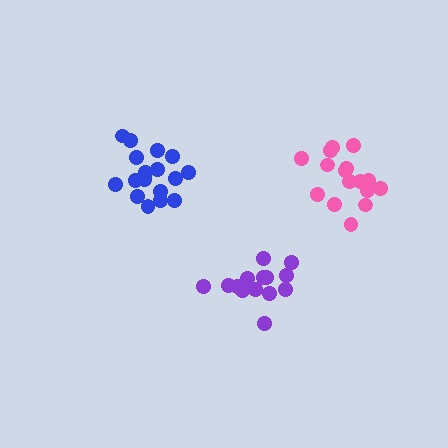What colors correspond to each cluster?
The clusters are colored: purple, pink, blue.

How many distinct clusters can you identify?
There are 3 distinct clusters.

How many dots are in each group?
Group 1: 16 dots, Group 2: 17 dots, Group 3: 17 dots (50 total).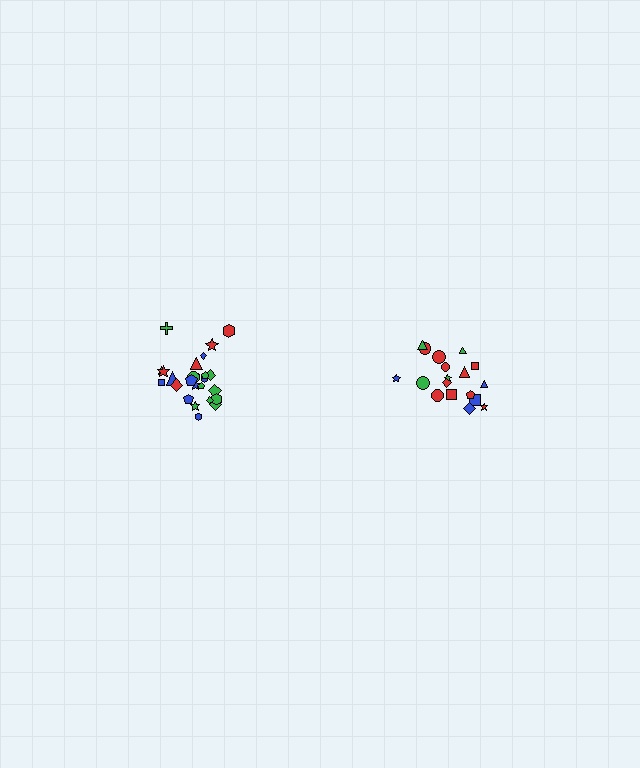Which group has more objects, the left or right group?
The left group.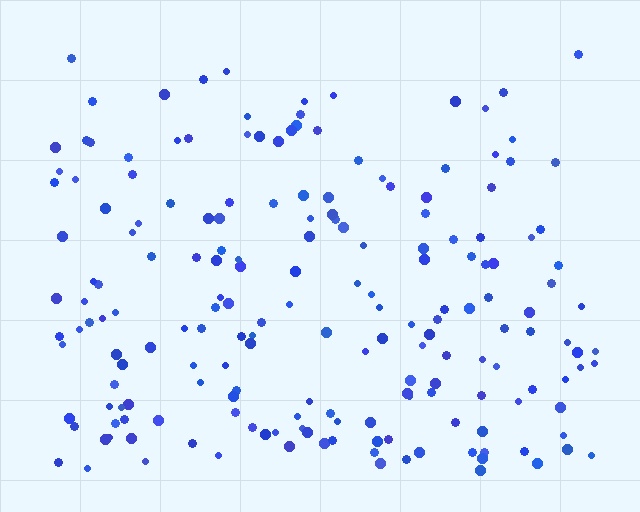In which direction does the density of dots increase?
From top to bottom, with the bottom side densest.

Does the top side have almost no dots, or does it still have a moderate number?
Still a moderate number, just noticeably fewer than the bottom.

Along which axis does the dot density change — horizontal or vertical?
Vertical.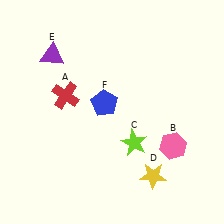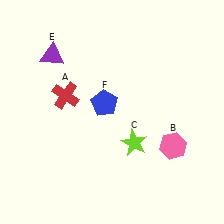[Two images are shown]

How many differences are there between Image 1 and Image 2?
There is 1 difference between the two images.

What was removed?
The yellow star (D) was removed in Image 2.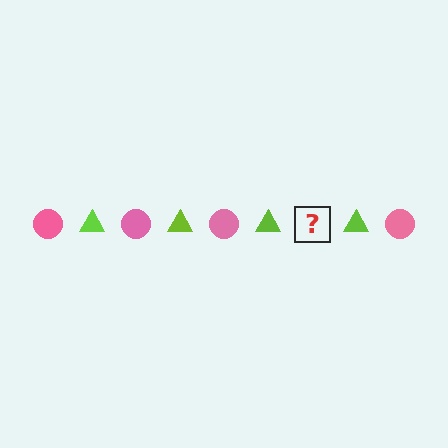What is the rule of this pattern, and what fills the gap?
The rule is that the pattern alternates between pink circle and lime triangle. The gap should be filled with a pink circle.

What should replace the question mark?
The question mark should be replaced with a pink circle.